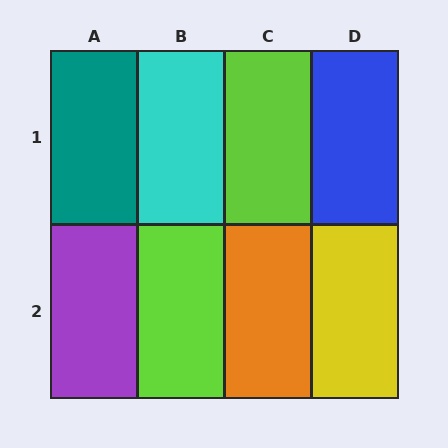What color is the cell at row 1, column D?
Blue.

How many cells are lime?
2 cells are lime.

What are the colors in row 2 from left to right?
Purple, lime, orange, yellow.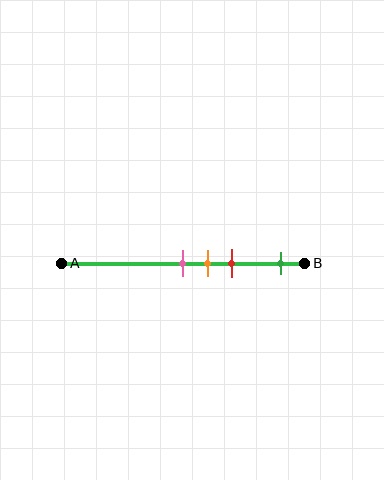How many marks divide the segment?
There are 4 marks dividing the segment.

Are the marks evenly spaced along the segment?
No, the marks are not evenly spaced.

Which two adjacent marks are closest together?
The pink and orange marks are the closest adjacent pair.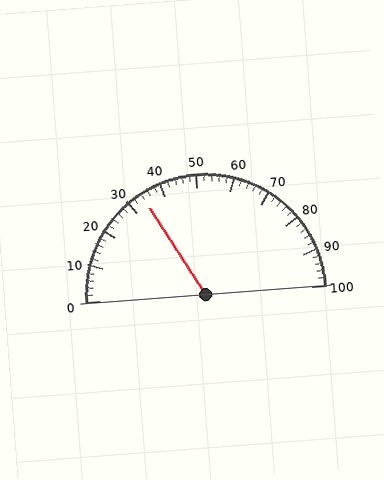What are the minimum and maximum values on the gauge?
The gauge ranges from 0 to 100.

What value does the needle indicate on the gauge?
The needle indicates approximately 34.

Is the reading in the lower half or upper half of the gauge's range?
The reading is in the lower half of the range (0 to 100).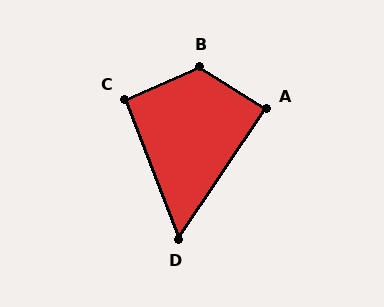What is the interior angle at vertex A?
Approximately 88 degrees (approximately right).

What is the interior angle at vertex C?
Approximately 92 degrees (approximately right).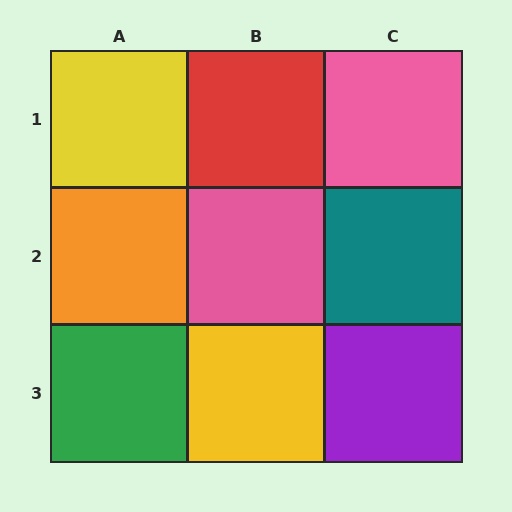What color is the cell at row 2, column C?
Teal.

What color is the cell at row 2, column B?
Pink.